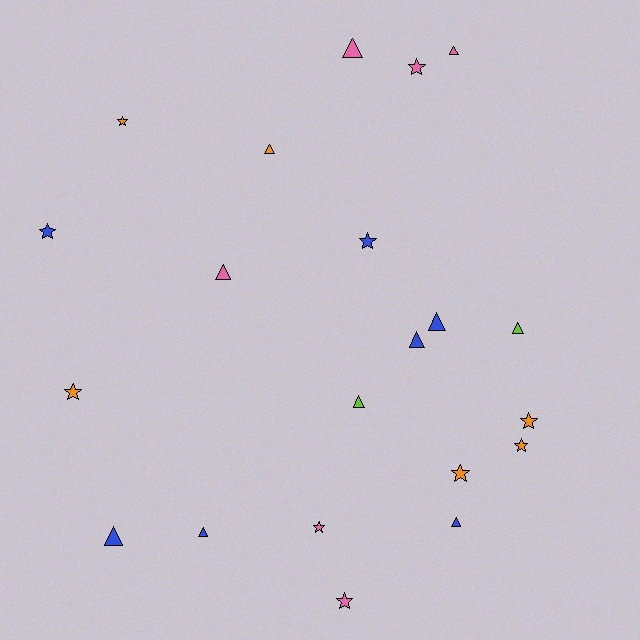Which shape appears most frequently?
Triangle, with 11 objects.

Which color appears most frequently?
Blue, with 7 objects.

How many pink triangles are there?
There are 3 pink triangles.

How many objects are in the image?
There are 21 objects.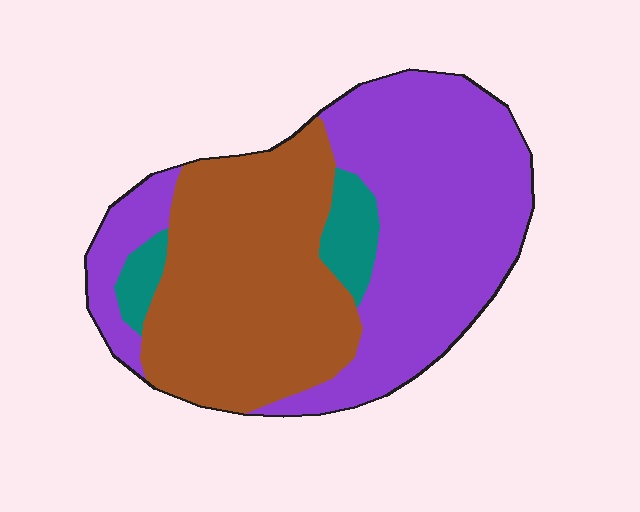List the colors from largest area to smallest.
From largest to smallest: purple, brown, teal.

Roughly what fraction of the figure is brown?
Brown takes up about two fifths (2/5) of the figure.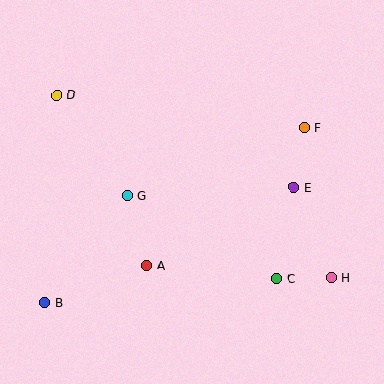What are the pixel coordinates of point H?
Point H is at (331, 278).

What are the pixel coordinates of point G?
Point G is at (127, 196).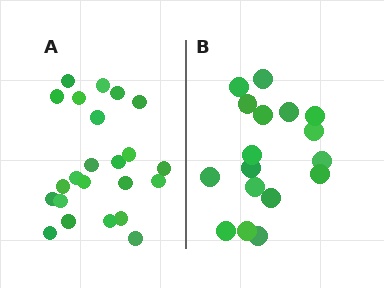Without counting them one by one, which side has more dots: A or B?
Region A (the left region) has more dots.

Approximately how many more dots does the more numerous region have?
Region A has about 6 more dots than region B.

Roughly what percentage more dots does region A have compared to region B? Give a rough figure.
About 35% more.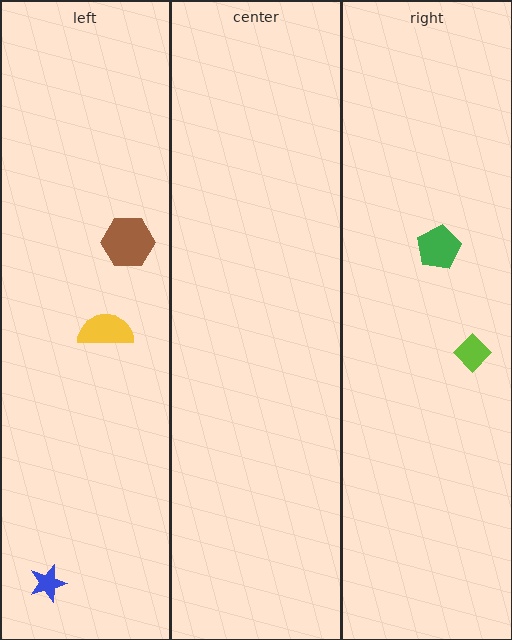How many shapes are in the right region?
2.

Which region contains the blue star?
The left region.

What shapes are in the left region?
The blue star, the yellow semicircle, the brown hexagon.